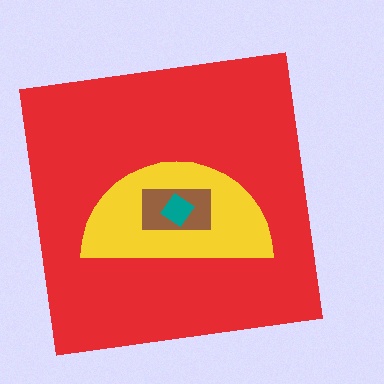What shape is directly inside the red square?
The yellow semicircle.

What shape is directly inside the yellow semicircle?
The brown rectangle.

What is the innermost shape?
The teal diamond.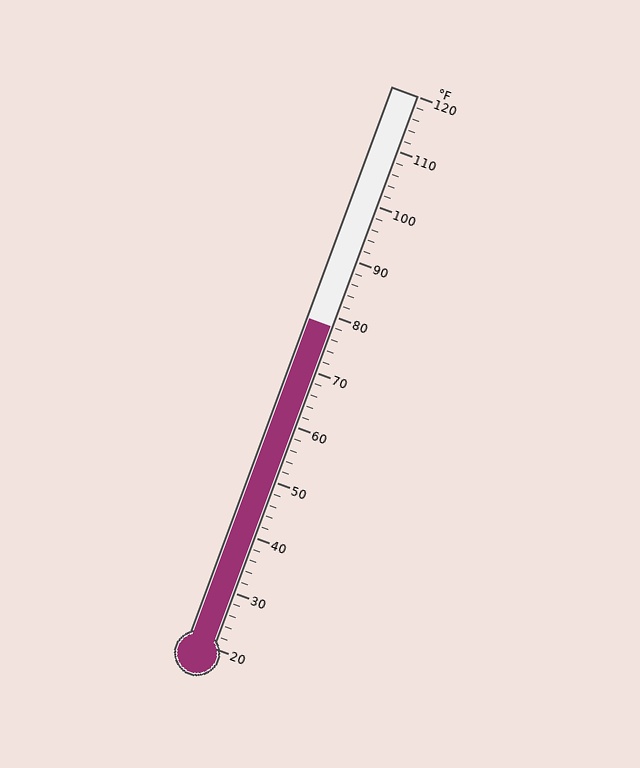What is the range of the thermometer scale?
The thermometer scale ranges from 20°F to 120°F.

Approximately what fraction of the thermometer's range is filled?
The thermometer is filled to approximately 60% of its range.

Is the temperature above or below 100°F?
The temperature is below 100°F.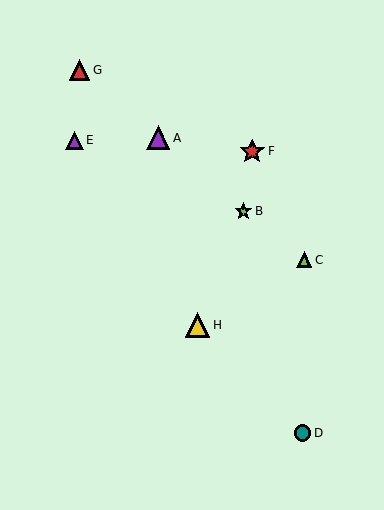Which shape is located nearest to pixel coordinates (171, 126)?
The purple triangle (labeled A) at (158, 138) is nearest to that location.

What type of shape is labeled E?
Shape E is a purple triangle.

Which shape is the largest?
The red star (labeled F) is the largest.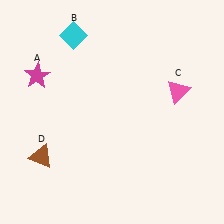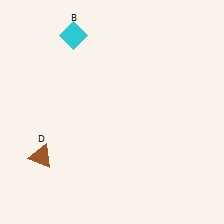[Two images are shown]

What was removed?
The magenta star (A), the pink triangle (C) were removed in Image 2.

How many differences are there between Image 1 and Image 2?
There are 2 differences between the two images.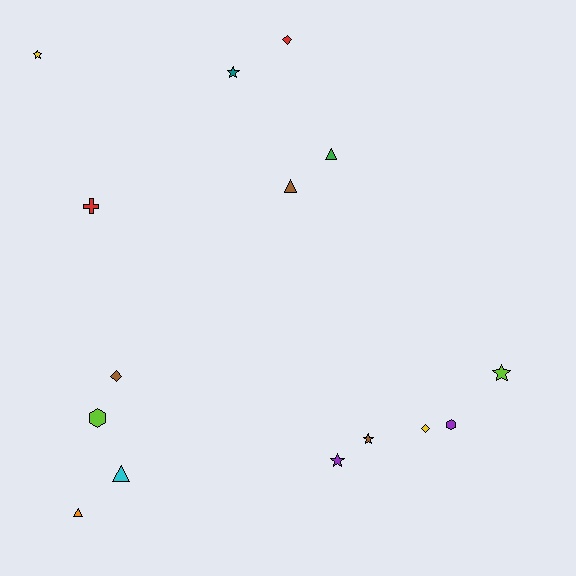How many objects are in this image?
There are 15 objects.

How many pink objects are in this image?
There are no pink objects.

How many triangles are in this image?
There are 4 triangles.